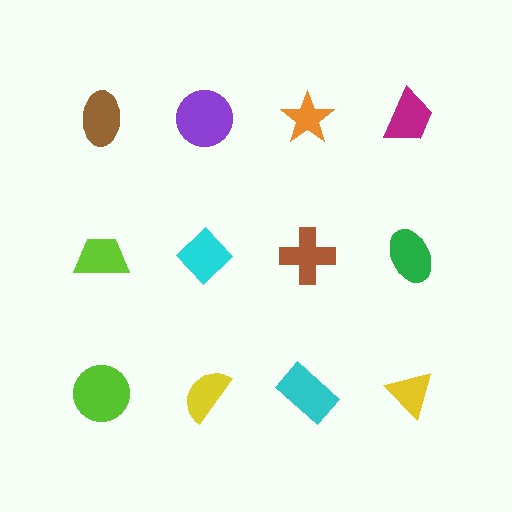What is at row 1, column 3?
An orange star.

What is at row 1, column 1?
A brown ellipse.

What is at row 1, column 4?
A magenta trapezoid.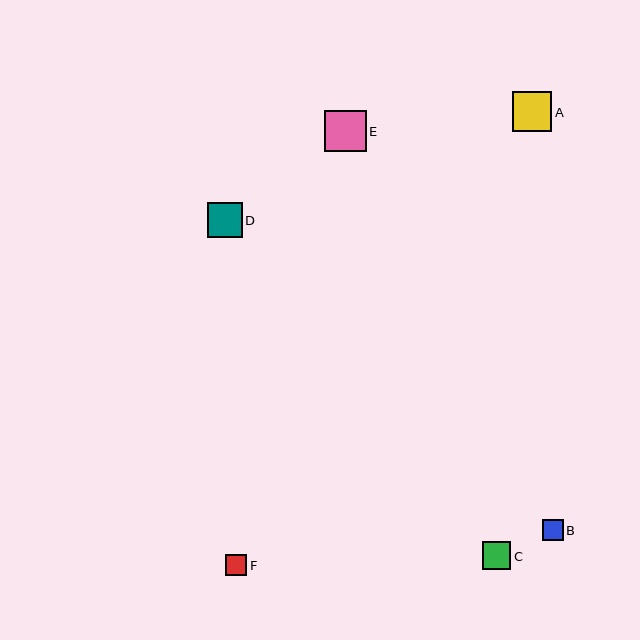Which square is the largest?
Square E is the largest with a size of approximately 42 pixels.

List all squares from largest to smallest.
From largest to smallest: E, A, D, C, F, B.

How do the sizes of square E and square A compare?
Square E and square A are approximately the same size.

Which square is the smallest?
Square B is the smallest with a size of approximately 21 pixels.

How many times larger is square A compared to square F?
Square A is approximately 1.8 times the size of square F.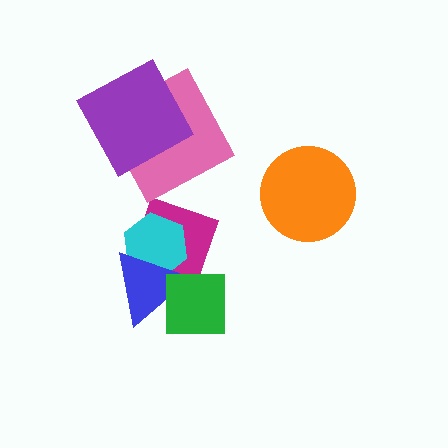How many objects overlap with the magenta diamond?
3 objects overlap with the magenta diamond.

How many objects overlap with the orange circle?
0 objects overlap with the orange circle.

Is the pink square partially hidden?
Yes, it is partially covered by another shape.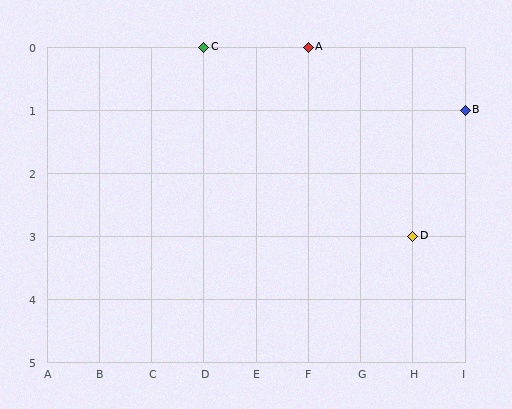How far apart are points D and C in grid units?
Points D and C are 4 columns and 3 rows apart (about 5.0 grid units diagonally).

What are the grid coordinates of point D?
Point D is at grid coordinates (H, 3).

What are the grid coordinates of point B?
Point B is at grid coordinates (I, 1).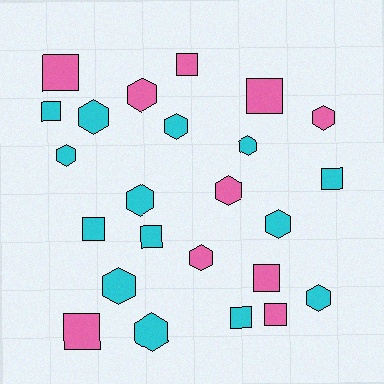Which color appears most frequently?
Cyan, with 14 objects.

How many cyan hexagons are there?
There are 9 cyan hexagons.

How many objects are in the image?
There are 24 objects.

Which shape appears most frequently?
Hexagon, with 13 objects.